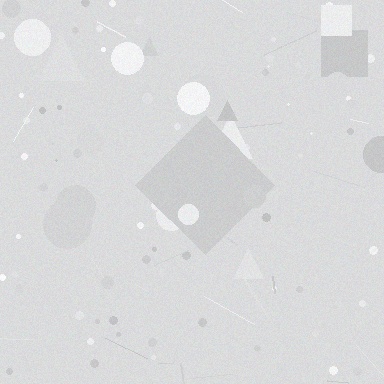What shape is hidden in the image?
A diamond is hidden in the image.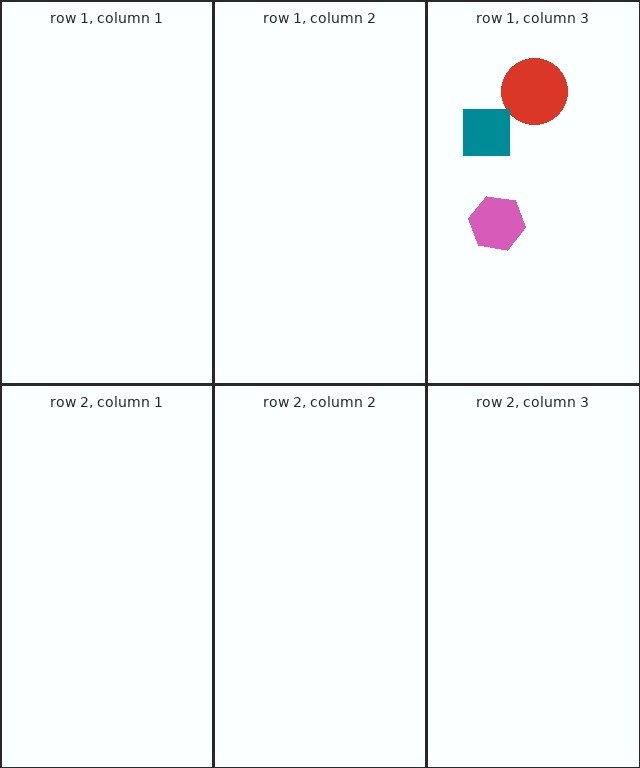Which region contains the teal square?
The row 1, column 3 region.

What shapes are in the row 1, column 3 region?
The red circle, the teal square, the pink hexagon.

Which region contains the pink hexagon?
The row 1, column 3 region.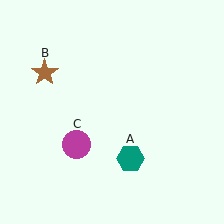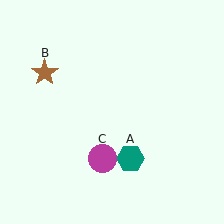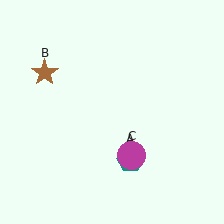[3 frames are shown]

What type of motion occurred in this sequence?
The magenta circle (object C) rotated counterclockwise around the center of the scene.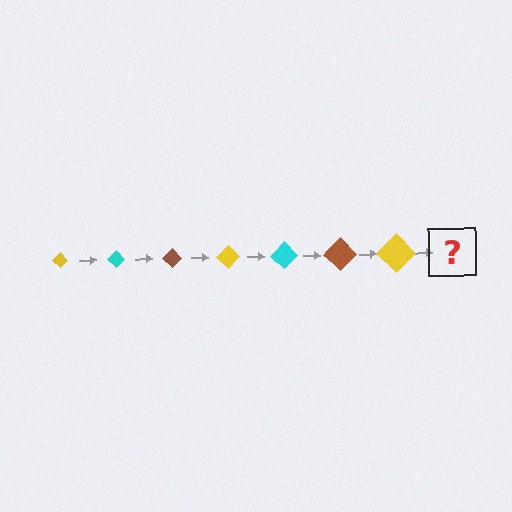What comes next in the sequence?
The next element should be a cyan diamond, larger than the previous one.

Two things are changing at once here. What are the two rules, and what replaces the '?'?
The two rules are that the diamond grows larger each step and the color cycles through yellow, cyan, and brown. The '?' should be a cyan diamond, larger than the previous one.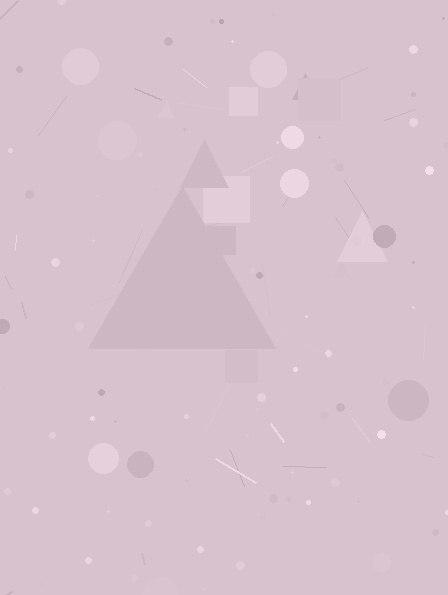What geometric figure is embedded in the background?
A triangle is embedded in the background.